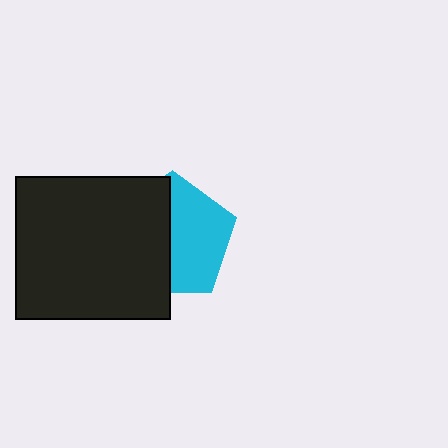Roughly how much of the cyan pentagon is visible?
About half of it is visible (roughly 51%).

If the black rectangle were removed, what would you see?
You would see the complete cyan pentagon.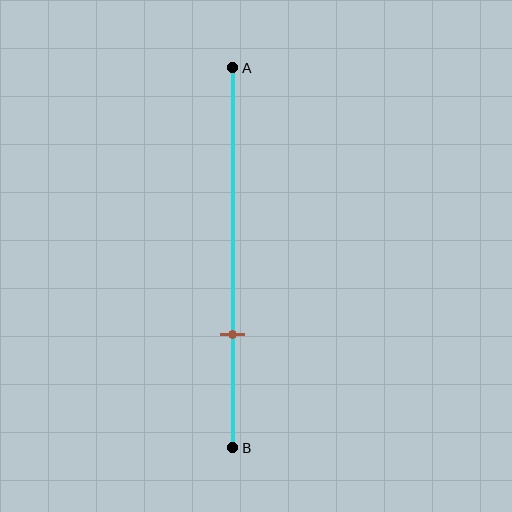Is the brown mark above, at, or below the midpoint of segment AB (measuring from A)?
The brown mark is below the midpoint of segment AB.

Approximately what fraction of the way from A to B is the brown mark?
The brown mark is approximately 70% of the way from A to B.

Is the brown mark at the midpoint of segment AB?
No, the mark is at about 70% from A, not at the 50% midpoint.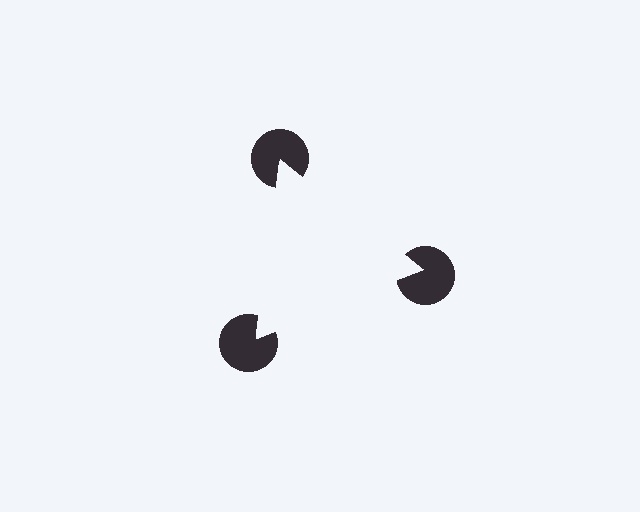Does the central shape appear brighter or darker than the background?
It typically appears slightly brighter than the background, even though no actual brightness change is drawn.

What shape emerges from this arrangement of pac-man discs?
An illusory triangle — its edges are inferred from the aligned wedge cuts in the pac-man discs, not physically drawn.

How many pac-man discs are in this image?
There are 3 — one at each vertex of the illusory triangle.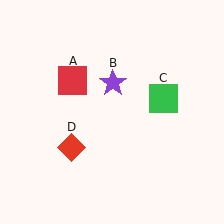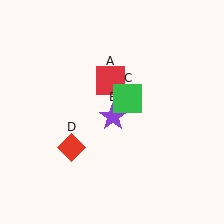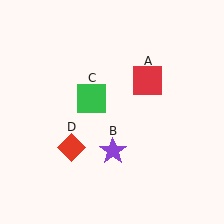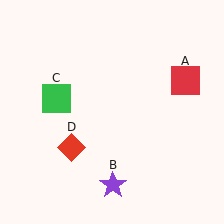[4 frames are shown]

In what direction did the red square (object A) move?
The red square (object A) moved right.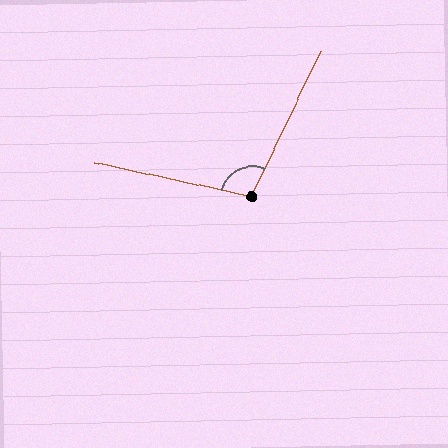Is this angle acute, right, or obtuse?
It is obtuse.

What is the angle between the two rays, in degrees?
Approximately 103 degrees.